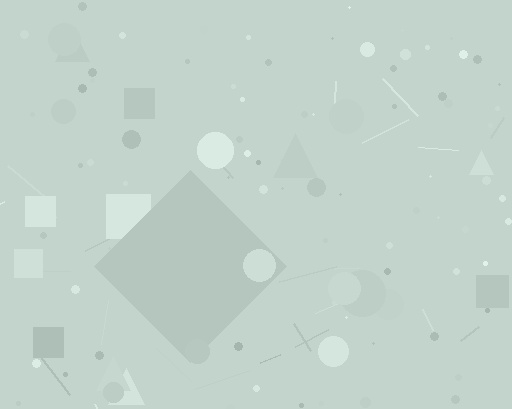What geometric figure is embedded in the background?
A diamond is embedded in the background.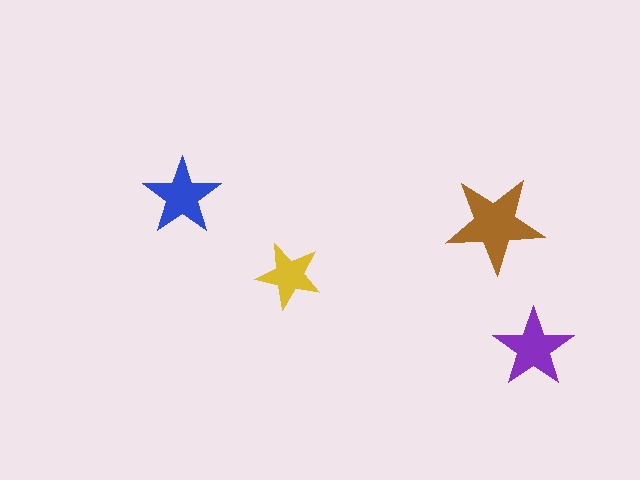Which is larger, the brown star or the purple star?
The brown one.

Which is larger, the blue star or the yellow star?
The blue one.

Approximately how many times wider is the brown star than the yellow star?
About 1.5 times wider.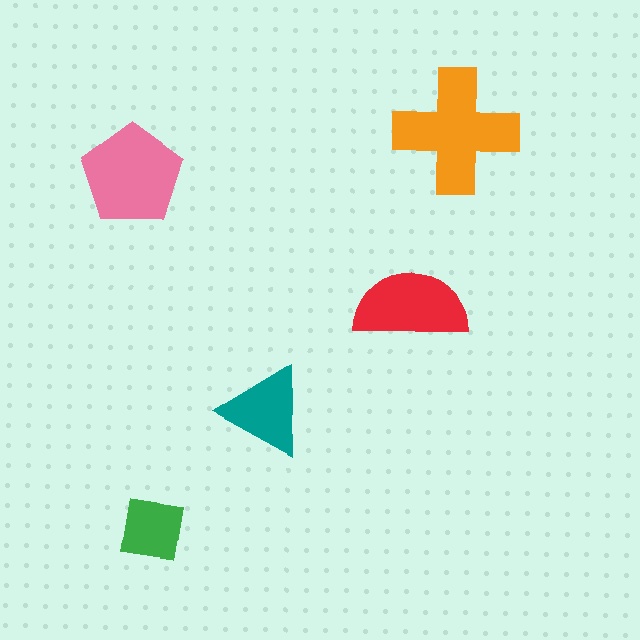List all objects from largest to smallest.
The orange cross, the pink pentagon, the red semicircle, the teal triangle, the green square.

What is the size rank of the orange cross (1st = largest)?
1st.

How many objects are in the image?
There are 5 objects in the image.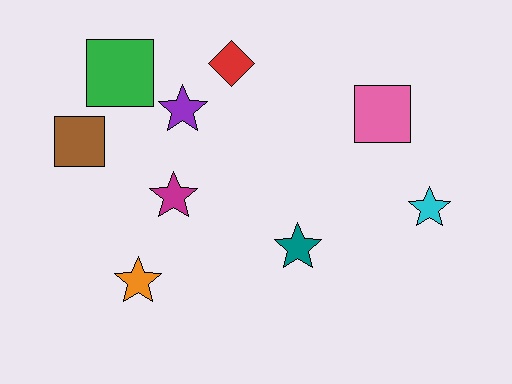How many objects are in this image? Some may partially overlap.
There are 9 objects.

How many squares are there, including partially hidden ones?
There are 3 squares.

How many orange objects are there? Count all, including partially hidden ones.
There is 1 orange object.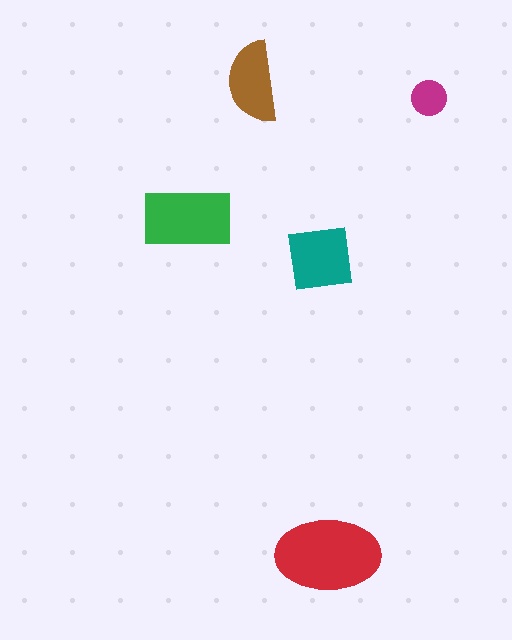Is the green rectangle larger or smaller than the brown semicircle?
Larger.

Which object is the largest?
The red ellipse.